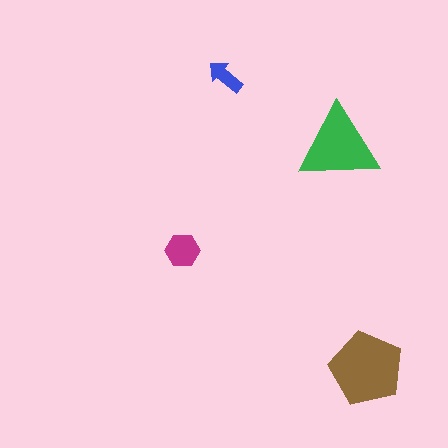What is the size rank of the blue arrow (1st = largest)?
4th.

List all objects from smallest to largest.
The blue arrow, the magenta hexagon, the green triangle, the brown pentagon.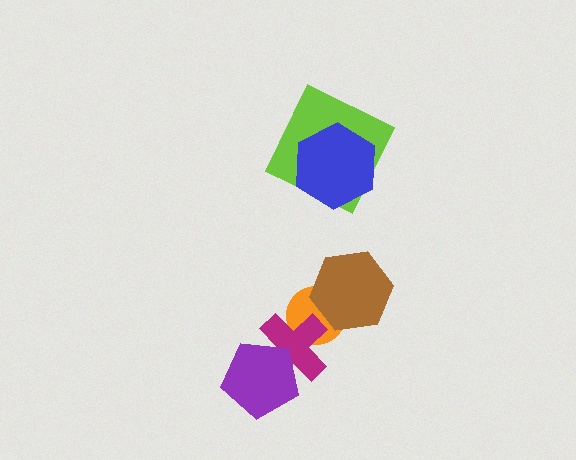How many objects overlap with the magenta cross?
2 objects overlap with the magenta cross.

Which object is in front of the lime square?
The blue hexagon is in front of the lime square.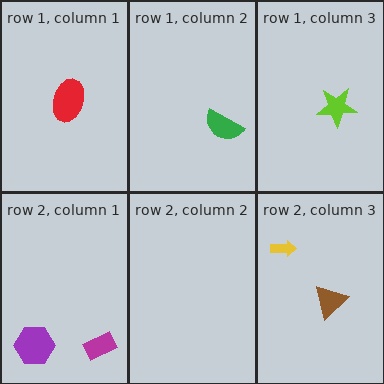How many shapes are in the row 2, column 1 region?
2.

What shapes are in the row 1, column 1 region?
The red ellipse.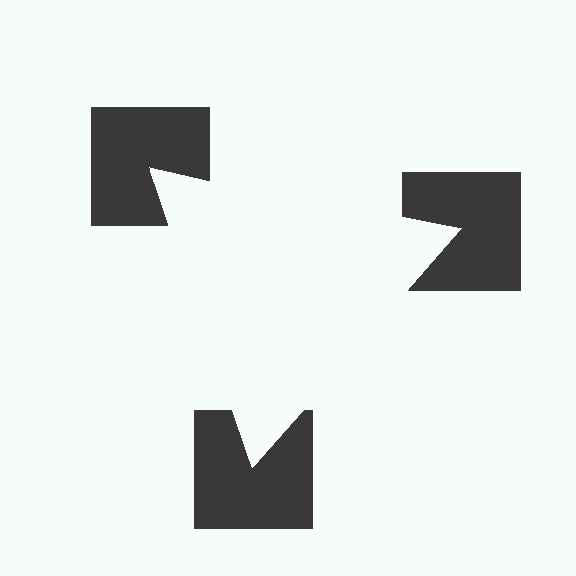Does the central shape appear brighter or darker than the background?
It typically appears slightly brighter than the background, even though no actual brightness change is drawn.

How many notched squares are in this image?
There are 3 — one at each vertex of the illusory triangle.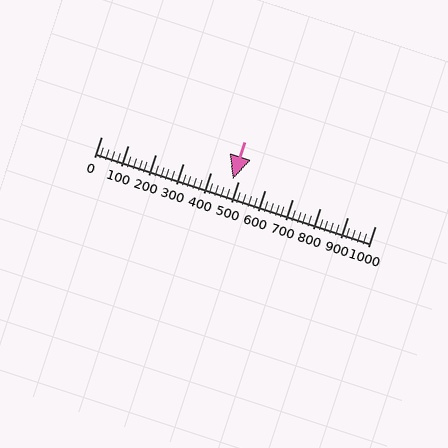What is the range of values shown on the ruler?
The ruler shows values from 0 to 1000.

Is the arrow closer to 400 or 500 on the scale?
The arrow is closer to 500.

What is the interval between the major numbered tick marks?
The major tick marks are spaced 100 units apart.